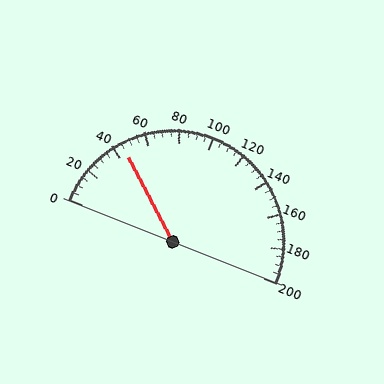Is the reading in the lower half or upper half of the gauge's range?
The reading is in the lower half of the range (0 to 200).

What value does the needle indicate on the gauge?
The needle indicates approximately 45.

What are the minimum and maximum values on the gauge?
The gauge ranges from 0 to 200.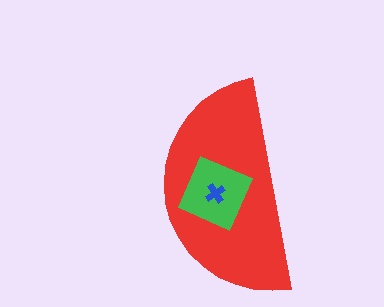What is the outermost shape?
The red semicircle.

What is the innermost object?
The blue cross.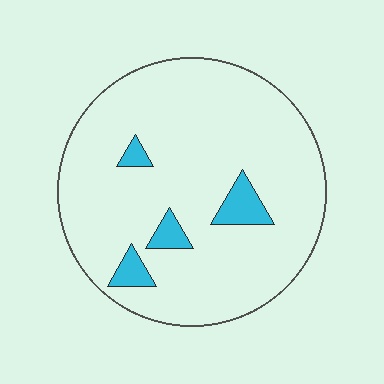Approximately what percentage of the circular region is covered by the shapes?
Approximately 10%.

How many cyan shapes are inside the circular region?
4.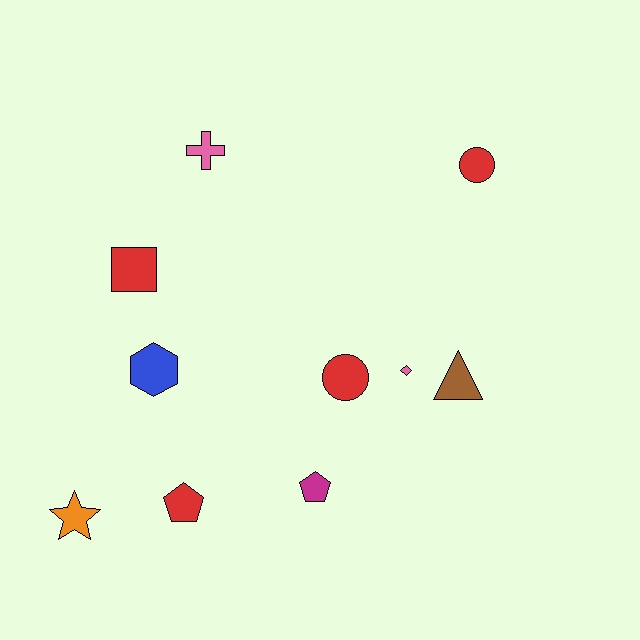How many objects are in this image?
There are 10 objects.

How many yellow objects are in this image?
There are no yellow objects.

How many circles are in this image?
There are 2 circles.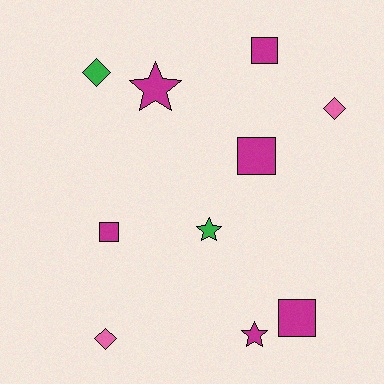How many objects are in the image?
There are 10 objects.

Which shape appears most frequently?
Square, with 4 objects.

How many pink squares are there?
There are no pink squares.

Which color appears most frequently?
Magenta, with 6 objects.